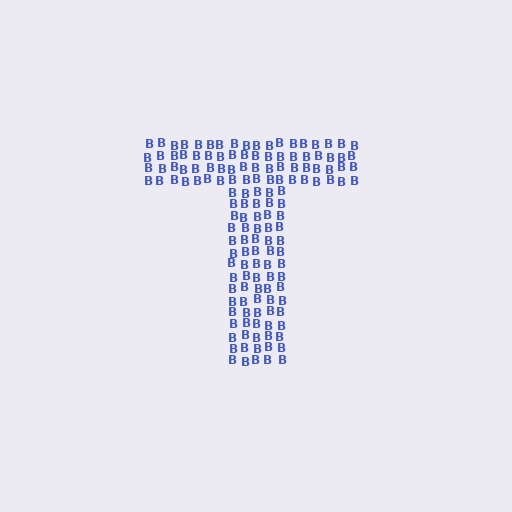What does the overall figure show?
The overall figure shows the letter T.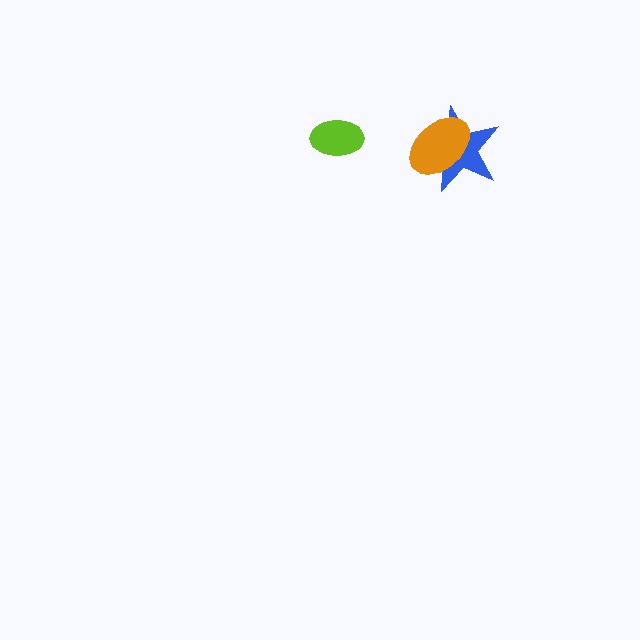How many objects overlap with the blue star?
1 object overlaps with the blue star.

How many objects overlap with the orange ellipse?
1 object overlaps with the orange ellipse.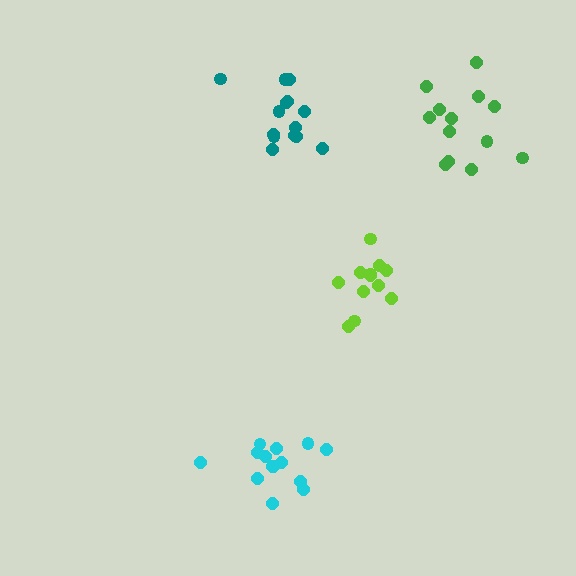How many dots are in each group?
Group 1: 14 dots, Group 2: 13 dots, Group 3: 14 dots, Group 4: 12 dots (53 total).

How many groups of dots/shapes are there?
There are 4 groups.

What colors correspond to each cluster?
The clusters are colored: cyan, green, teal, lime.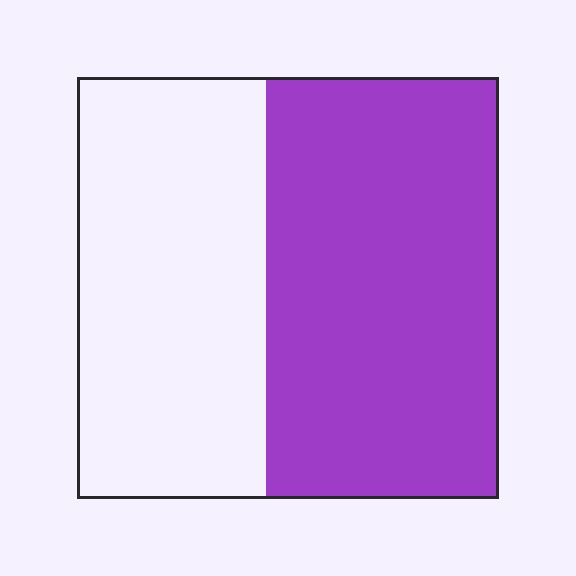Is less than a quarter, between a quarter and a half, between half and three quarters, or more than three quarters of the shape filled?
Between half and three quarters.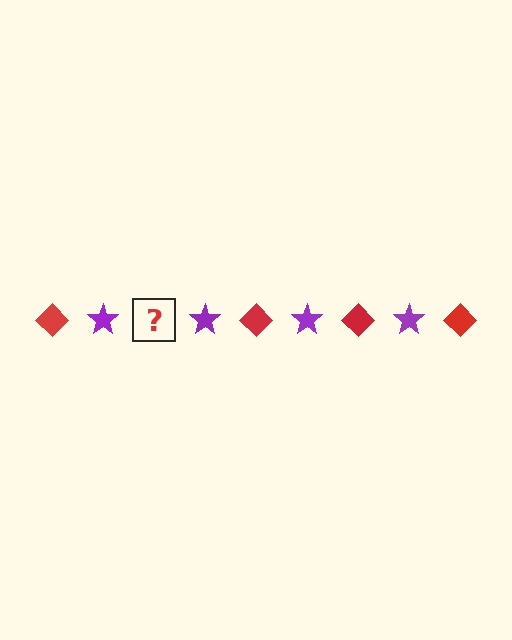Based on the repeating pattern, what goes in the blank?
The blank should be a red diamond.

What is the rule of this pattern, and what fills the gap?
The rule is that the pattern alternates between red diamond and purple star. The gap should be filled with a red diamond.